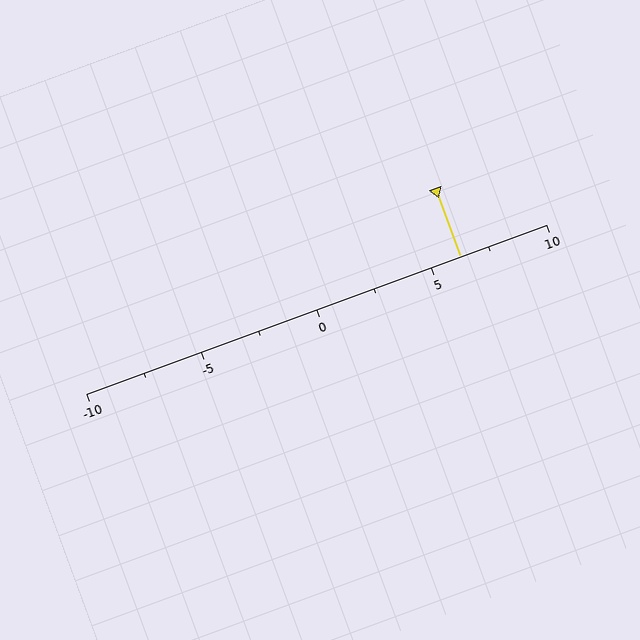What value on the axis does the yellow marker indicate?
The marker indicates approximately 6.2.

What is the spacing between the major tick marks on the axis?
The major ticks are spaced 5 apart.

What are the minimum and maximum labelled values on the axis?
The axis runs from -10 to 10.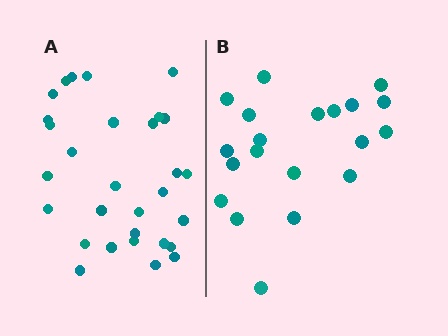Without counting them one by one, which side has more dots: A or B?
Region A (the left region) has more dots.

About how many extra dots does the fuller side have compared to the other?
Region A has roughly 10 or so more dots than region B.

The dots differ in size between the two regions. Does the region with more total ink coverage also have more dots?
No. Region B has more total ink coverage because its dots are larger, but region A actually contains more individual dots. Total area can be misleading — the number of items is what matters here.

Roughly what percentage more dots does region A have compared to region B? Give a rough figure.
About 50% more.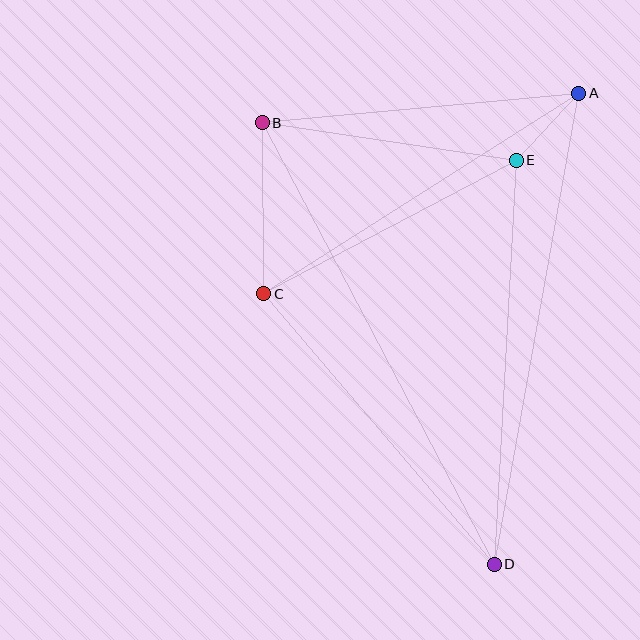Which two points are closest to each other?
Points A and E are closest to each other.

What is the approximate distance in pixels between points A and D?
The distance between A and D is approximately 478 pixels.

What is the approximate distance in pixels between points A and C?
The distance between A and C is approximately 373 pixels.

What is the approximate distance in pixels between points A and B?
The distance between A and B is approximately 317 pixels.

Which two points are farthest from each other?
Points B and D are farthest from each other.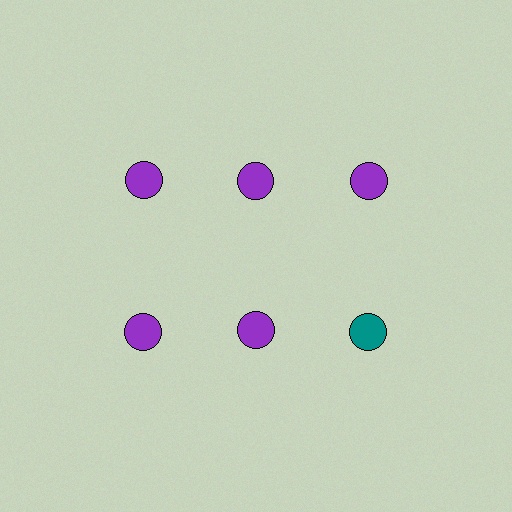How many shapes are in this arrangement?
There are 6 shapes arranged in a grid pattern.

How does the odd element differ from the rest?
It has a different color: teal instead of purple.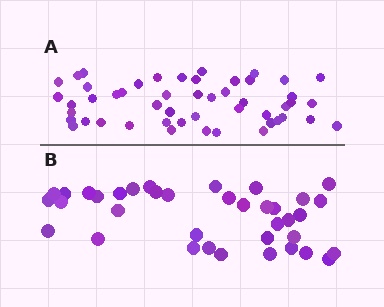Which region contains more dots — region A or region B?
Region A (the top region) has more dots.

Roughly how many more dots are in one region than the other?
Region A has approximately 15 more dots than region B.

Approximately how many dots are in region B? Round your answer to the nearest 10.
About 40 dots. (The exact count is 37, which rounds to 40.)